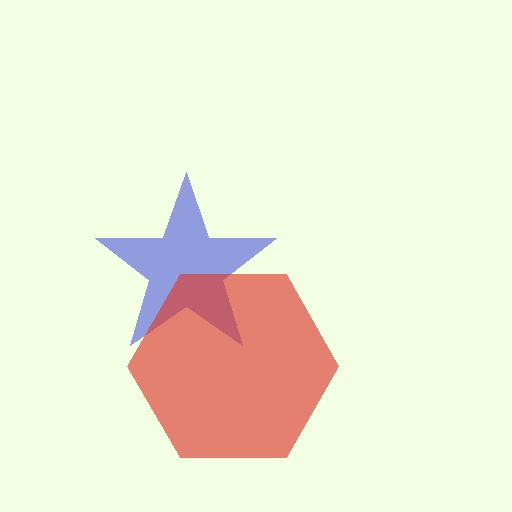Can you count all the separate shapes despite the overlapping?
Yes, there are 2 separate shapes.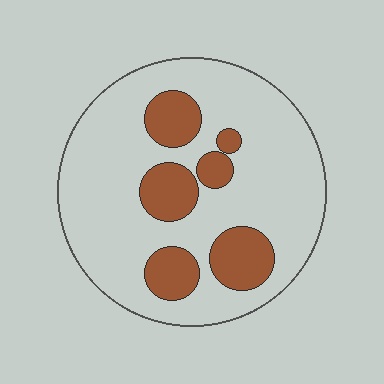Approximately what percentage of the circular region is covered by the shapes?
Approximately 25%.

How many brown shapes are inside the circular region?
6.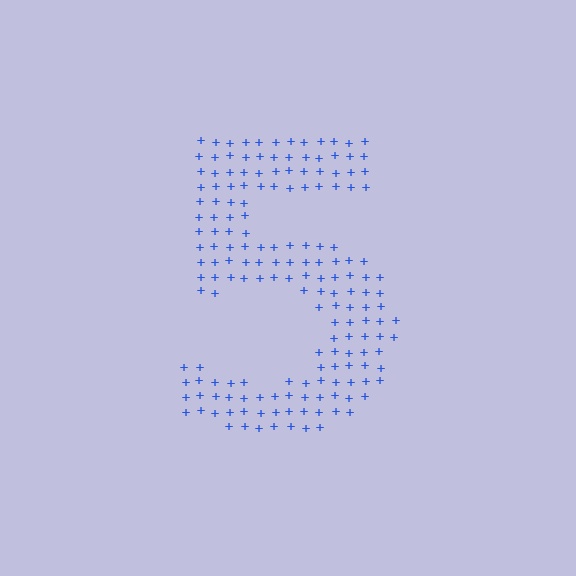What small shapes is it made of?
It is made of small plus signs.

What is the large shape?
The large shape is the digit 5.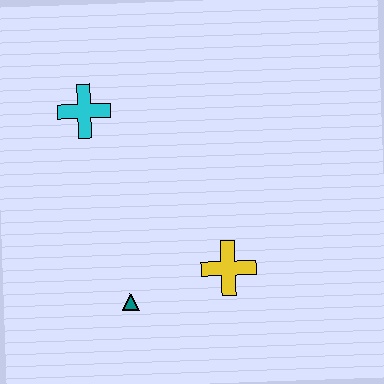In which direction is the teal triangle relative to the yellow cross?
The teal triangle is to the left of the yellow cross.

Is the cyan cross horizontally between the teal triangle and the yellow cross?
No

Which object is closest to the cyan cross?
The teal triangle is closest to the cyan cross.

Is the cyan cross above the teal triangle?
Yes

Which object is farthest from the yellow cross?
The cyan cross is farthest from the yellow cross.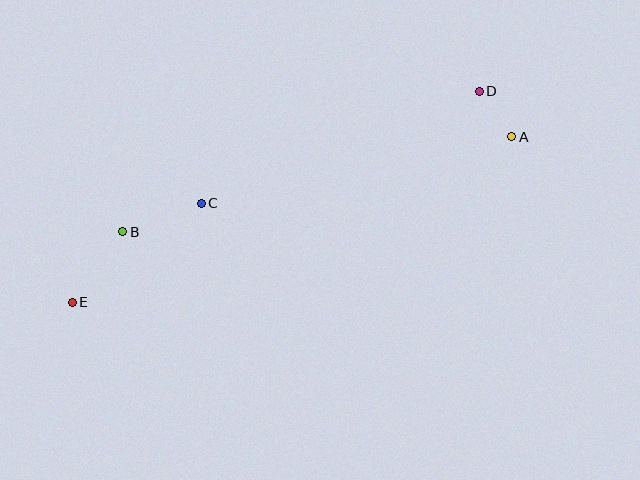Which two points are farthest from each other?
Points A and E are farthest from each other.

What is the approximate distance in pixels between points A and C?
The distance between A and C is approximately 318 pixels.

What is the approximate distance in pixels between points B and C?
The distance between B and C is approximately 83 pixels.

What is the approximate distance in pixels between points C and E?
The distance between C and E is approximately 162 pixels.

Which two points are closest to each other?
Points A and D are closest to each other.